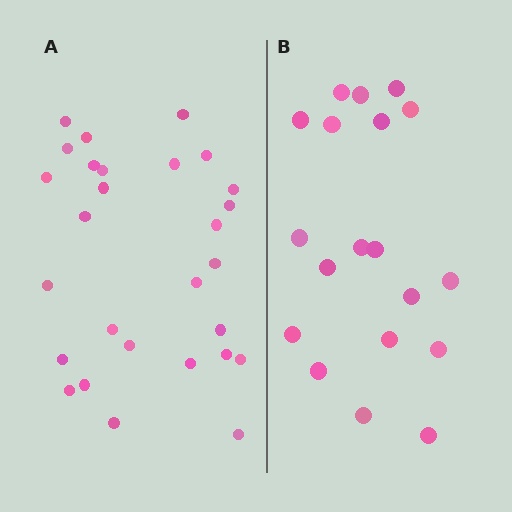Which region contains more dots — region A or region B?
Region A (the left region) has more dots.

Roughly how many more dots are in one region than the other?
Region A has roughly 8 or so more dots than region B.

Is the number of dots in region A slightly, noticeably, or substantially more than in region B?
Region A has substantially more. The ratio is roughly 1.5 to 1.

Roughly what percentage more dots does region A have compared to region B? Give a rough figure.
About 45% more.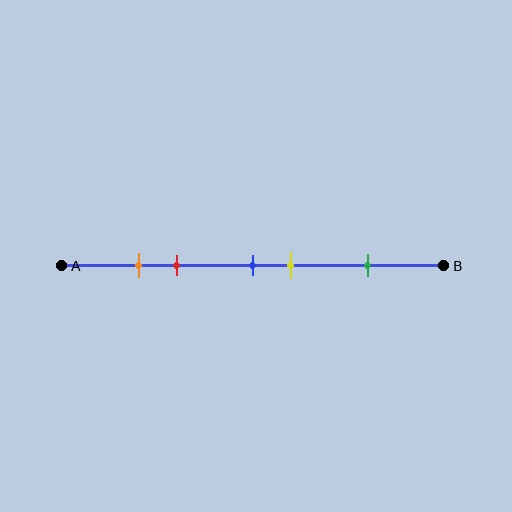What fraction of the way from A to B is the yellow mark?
The yellow mark is approximately 60% (0.6) of the way from A to B.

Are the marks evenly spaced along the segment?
No, the marks are not evenly spaced.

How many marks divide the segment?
There are 5 marks dividing the segment.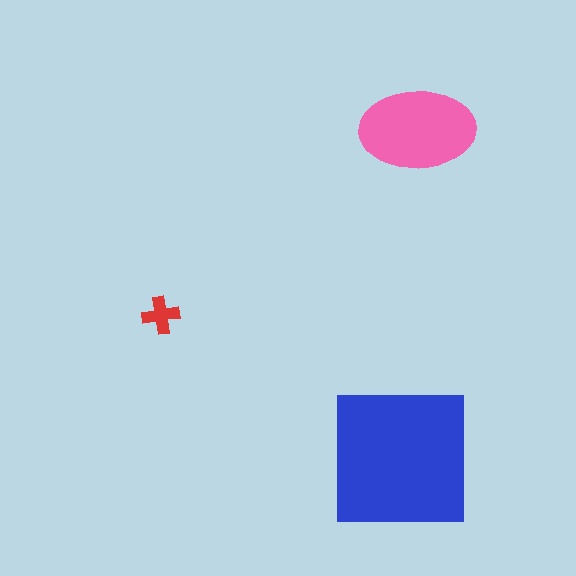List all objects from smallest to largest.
The red cross, the pink ellipse, the blue square.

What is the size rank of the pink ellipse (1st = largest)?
2nd.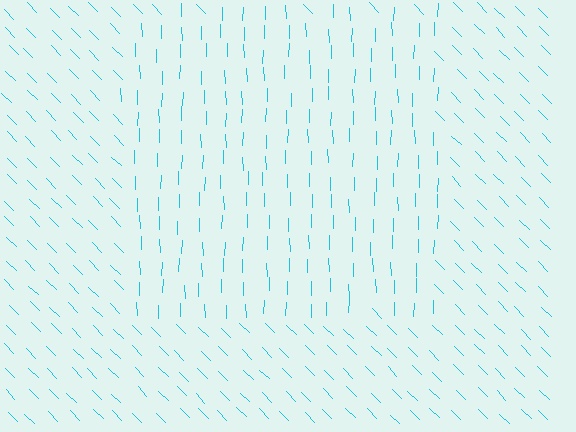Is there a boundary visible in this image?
Yes, there is a texture boundary formed by a change in line orientation.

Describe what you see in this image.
The image is filled with small cyan line segments. A rectangle region in the image has lines oriented differently from the surrounding lines, creating a visible texture boundary.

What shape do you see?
I see a rectangle.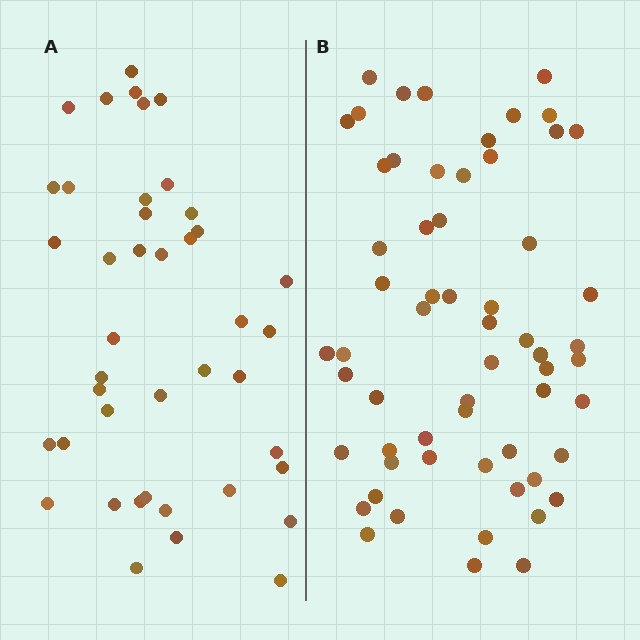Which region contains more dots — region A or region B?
Region B (the right region) has more dots.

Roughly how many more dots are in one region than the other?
Region B has approximately 20 more dots than region A.